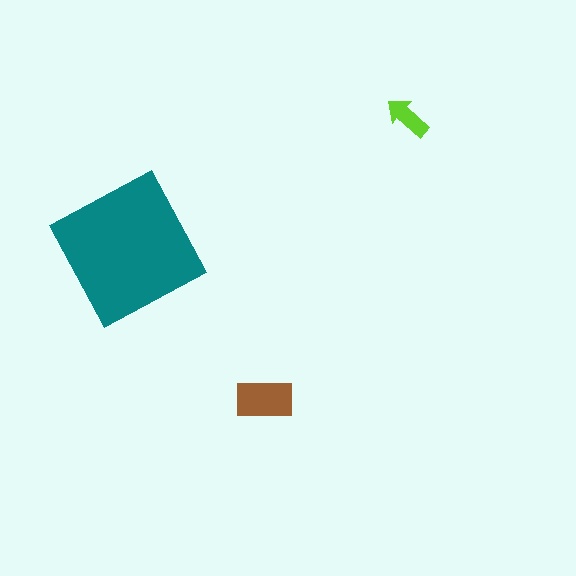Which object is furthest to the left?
The teal square is leftmost.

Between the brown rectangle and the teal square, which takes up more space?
The teal square.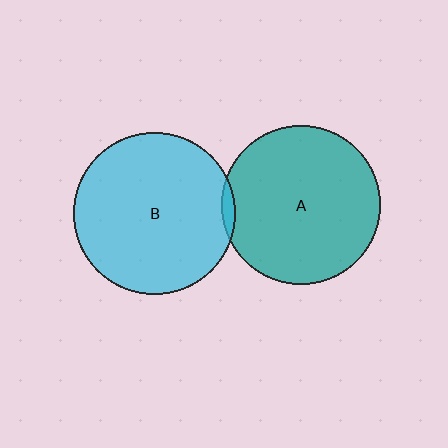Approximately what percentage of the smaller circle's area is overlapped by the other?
Approximately 5%.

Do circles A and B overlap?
Yes.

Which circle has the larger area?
Circle B (cyan).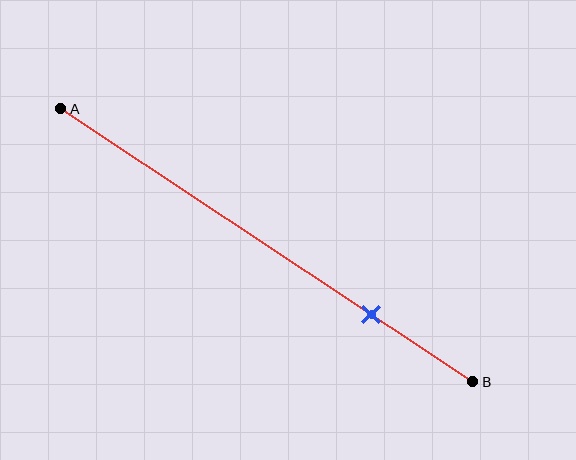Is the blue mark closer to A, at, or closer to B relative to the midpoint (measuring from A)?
The blue mark is closer to point B than the midpoint of segment AB.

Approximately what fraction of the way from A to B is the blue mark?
The blue mark is approximately 75% of the way from A to B.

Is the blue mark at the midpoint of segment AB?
No, the mark is at about 75% from A, not at the 50% midpoint.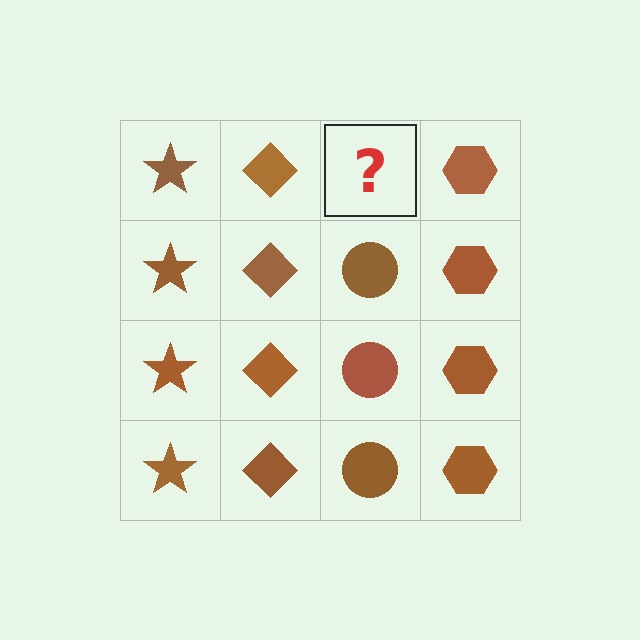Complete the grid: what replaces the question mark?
The question mark should be replaced with a brown circle.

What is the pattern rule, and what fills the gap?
The rule is that each column has a consistent shape. The gap should be filled with a brown circle.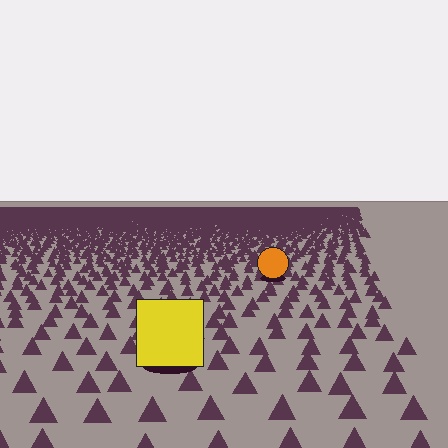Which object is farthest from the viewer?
The orange circle is farthest from the viewer. It appears smaller and the ground texture around it is denser.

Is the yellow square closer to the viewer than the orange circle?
Yes. The yellow square is closer — you can tell from the texture gradient: the ground texture is coarser near it.